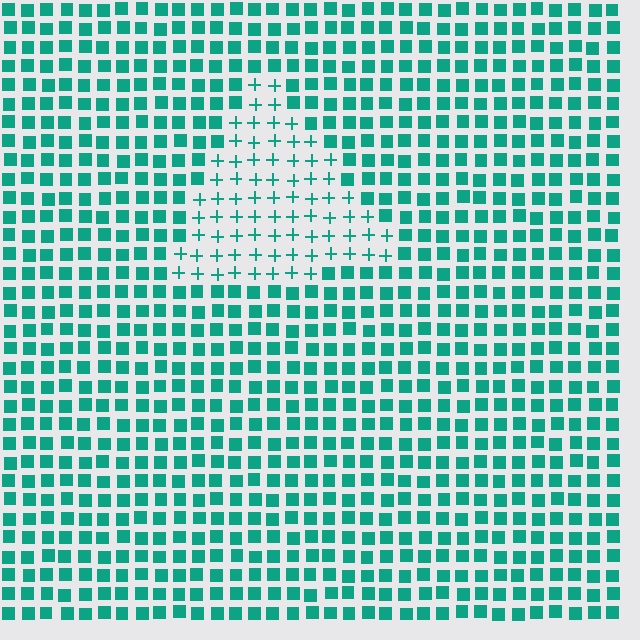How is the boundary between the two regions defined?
The boundary is defined by a change in element shape: plus signs inside vs. squares outside. All elements share the same color and spacing.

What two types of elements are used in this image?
The image uses plus signs inside the triangle region and squares outside it.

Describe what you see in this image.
The image is filled with small teal elements arranged in a uniform grid. A triangle-shaped region contains plus signs, while the surrounding area contains squares. The boundary is defined purely by the change in element shape.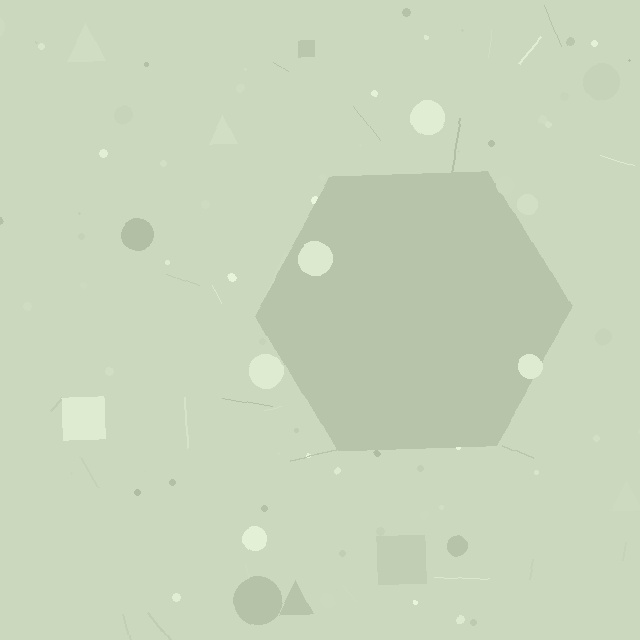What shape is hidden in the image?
A hexagon is hidden in the image.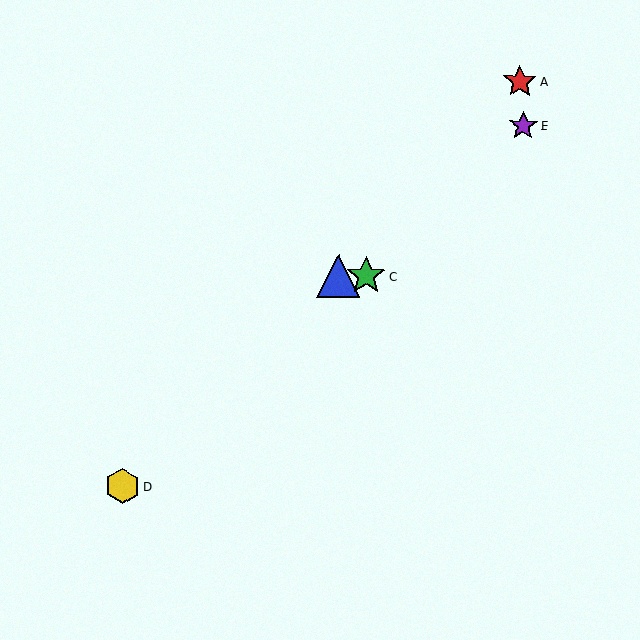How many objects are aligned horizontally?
2 objects (B, C) are aligned horizontally.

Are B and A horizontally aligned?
No, B is at y≈276 and A is at y≈82.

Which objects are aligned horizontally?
Objects B, C are aligned horizontally.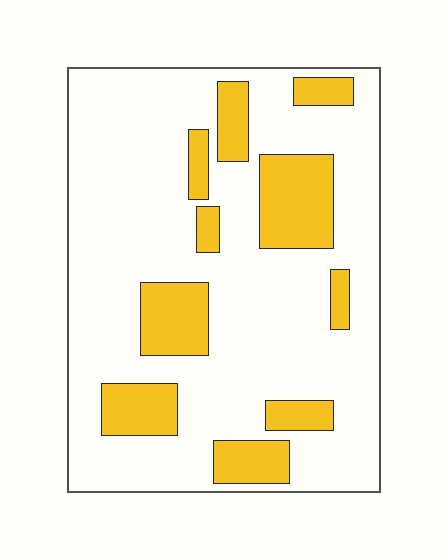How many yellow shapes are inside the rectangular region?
10.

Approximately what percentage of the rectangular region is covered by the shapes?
Approximately 20%.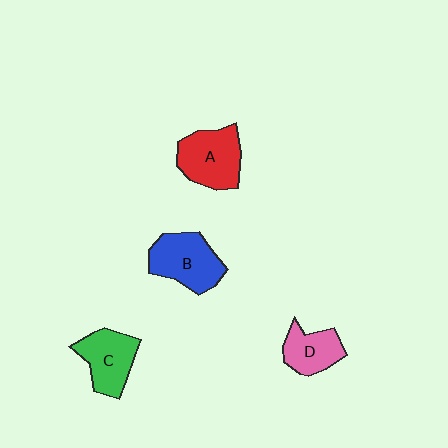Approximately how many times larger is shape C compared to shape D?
Approximately 1.2 times.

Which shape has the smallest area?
Shape D (pink).